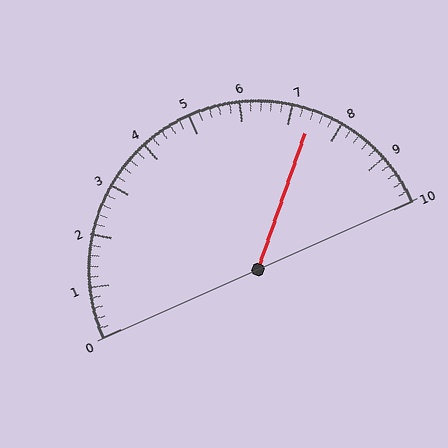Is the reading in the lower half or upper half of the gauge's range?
The reading is in the upper half of the range (0 to 10).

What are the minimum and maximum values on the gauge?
The gauge ranges from 0 to 10.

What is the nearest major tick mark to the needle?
The nearest major tick mark is 7.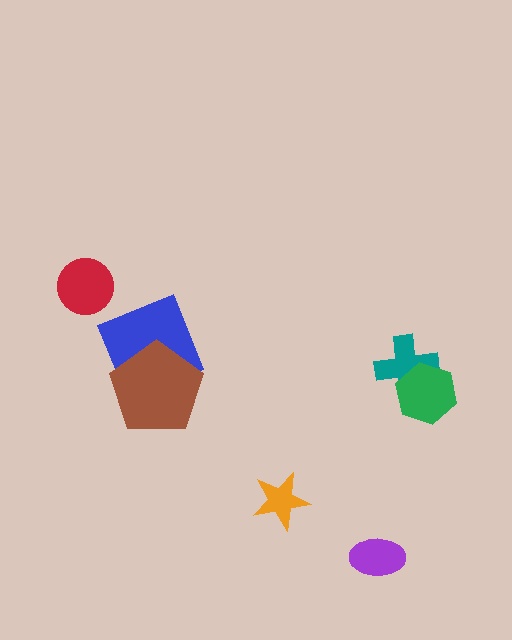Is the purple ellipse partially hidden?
No, no other shape covers it.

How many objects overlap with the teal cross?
1 object overlaps with the teal cross.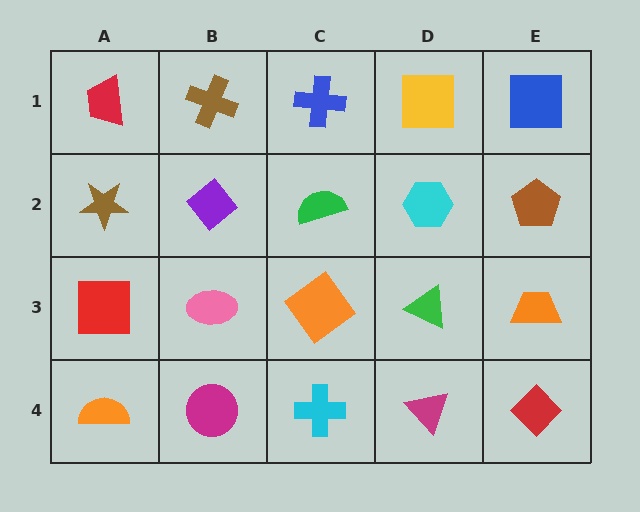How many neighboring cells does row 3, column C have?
4.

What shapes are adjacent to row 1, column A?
A brown star (row 2, column A), a brown cross (row 1, column B).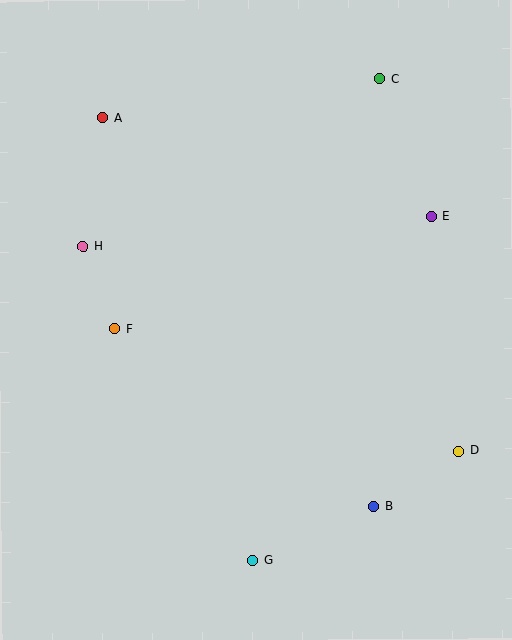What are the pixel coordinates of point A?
Point A is at (102, 118).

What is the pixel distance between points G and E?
The distance between G and E is 388 pixels.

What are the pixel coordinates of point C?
Point C is at (380, 79).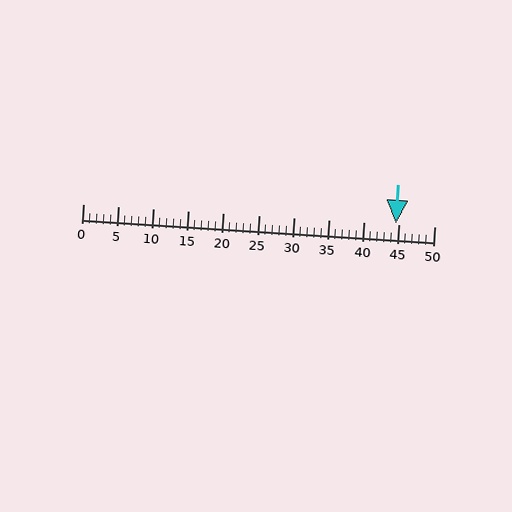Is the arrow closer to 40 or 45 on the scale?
The arrow is closer to 45.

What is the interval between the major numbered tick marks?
The major tick marks are spaced 5 units apart.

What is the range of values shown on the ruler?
The ruler shows values from 0 to 50.